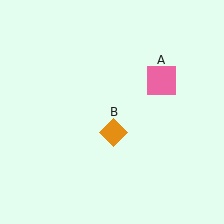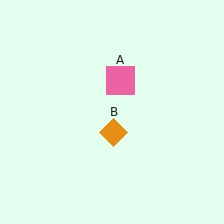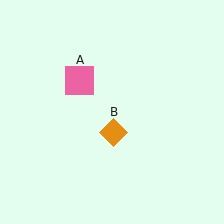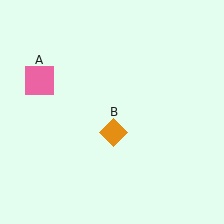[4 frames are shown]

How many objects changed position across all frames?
1 object changed position: pink square (object A).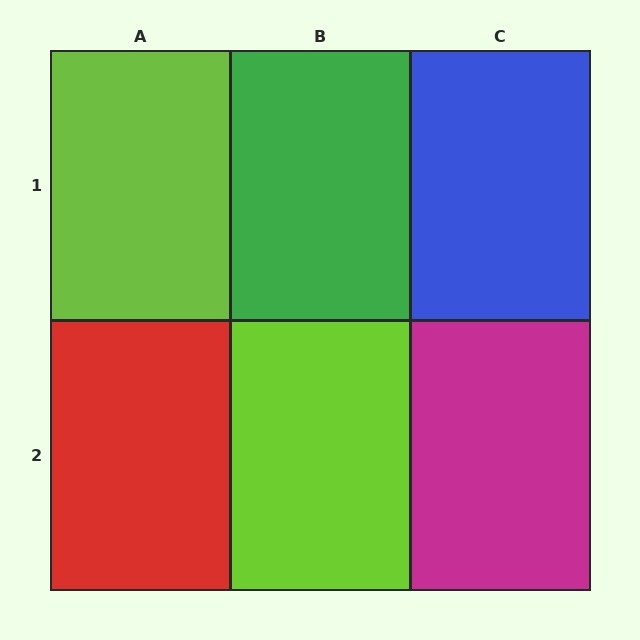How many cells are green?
1 cell is green.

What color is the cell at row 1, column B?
Green.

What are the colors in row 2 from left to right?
Red, lime, magenta.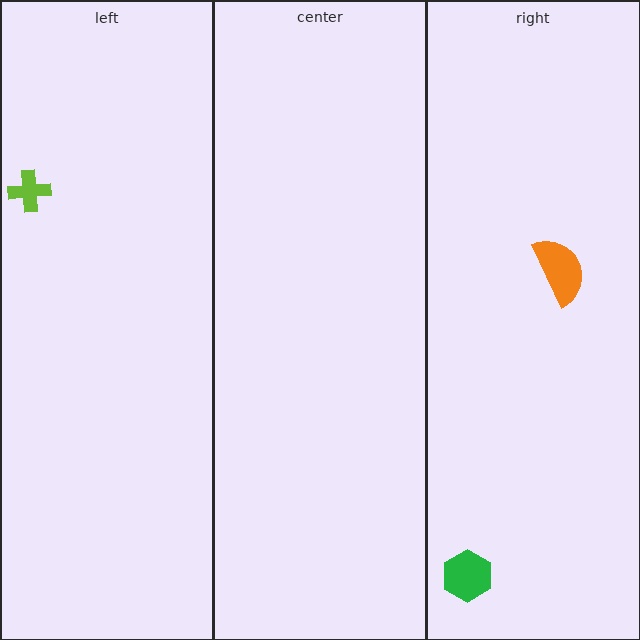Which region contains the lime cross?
The left region.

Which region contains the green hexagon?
The right region.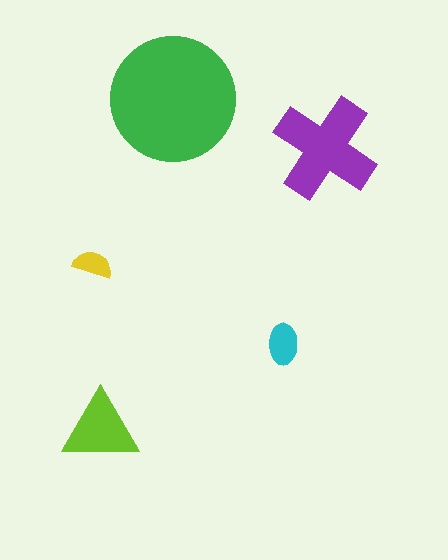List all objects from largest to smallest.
The green circle, the purple cross, the lime triangle, the cyan ellipse, the yellow semicircle.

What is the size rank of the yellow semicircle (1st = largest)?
5th.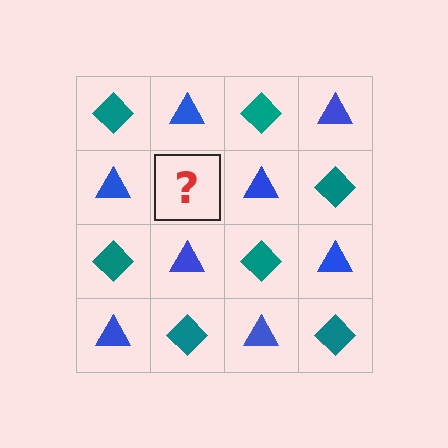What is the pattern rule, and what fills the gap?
The rule is that it alternates teal diamond and blue triangle in a checkerboard pattern. The gap should be filled with a teal diamond.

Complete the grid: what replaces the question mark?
The question mark should be replaced with a teal diamond.